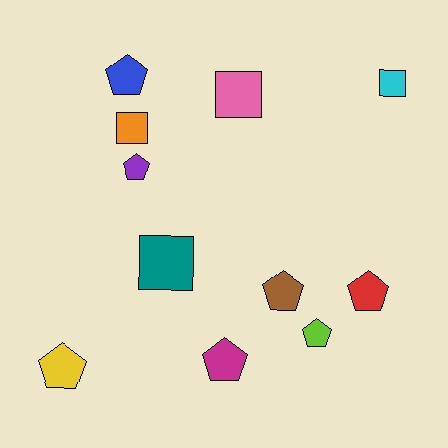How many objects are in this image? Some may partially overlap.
There are 11 objects.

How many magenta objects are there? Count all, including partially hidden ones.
There is 1 magenta object.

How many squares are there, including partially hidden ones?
There are 4 squares.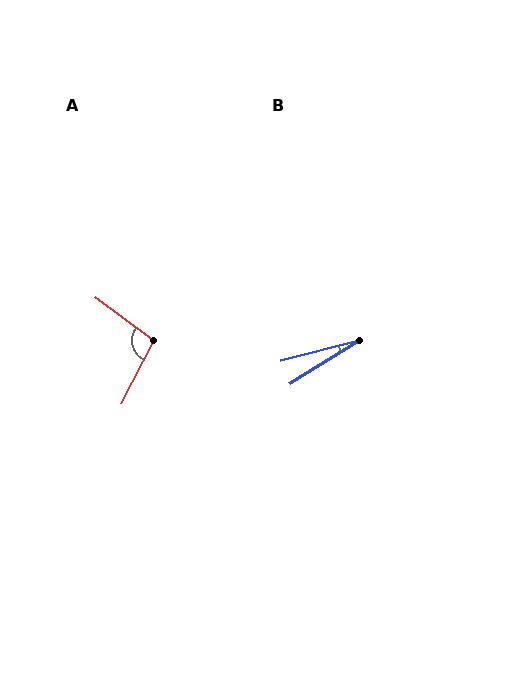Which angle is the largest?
A, at approximately 99 degrees.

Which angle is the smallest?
B, at approximately 17 degrees.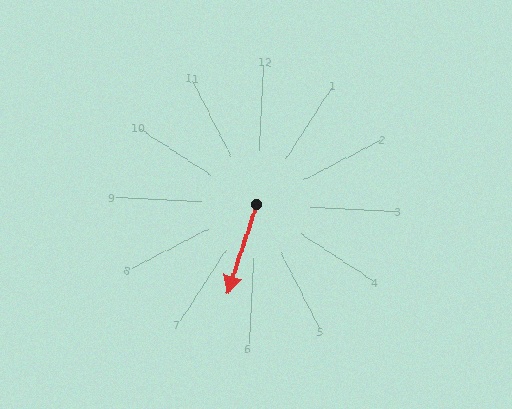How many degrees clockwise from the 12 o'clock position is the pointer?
Approximately 195 degrees.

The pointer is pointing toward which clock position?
Roughly 7 o'clock.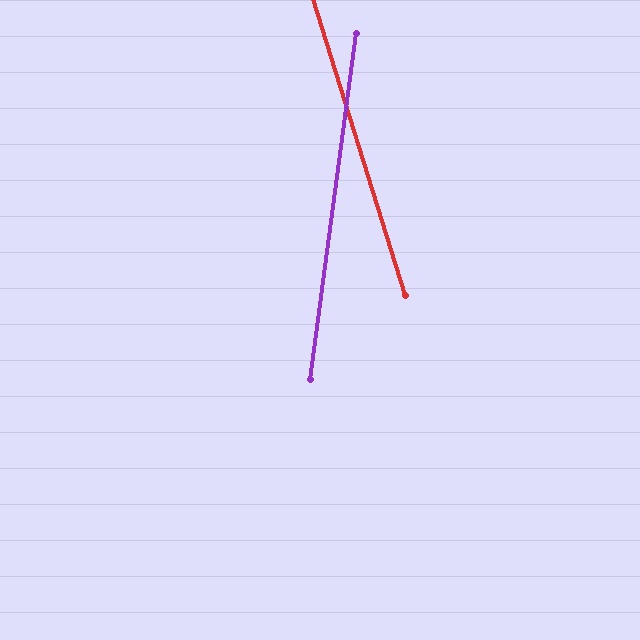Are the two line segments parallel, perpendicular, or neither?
Neither parallel nor perpendicular — they differ by about 25°.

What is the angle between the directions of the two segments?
Approximately 25 degrees.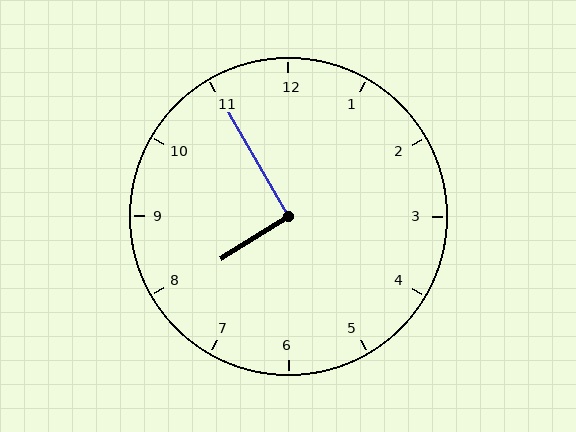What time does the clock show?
7:55.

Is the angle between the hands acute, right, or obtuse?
It is right.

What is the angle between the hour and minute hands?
Approximately 92 degrees.